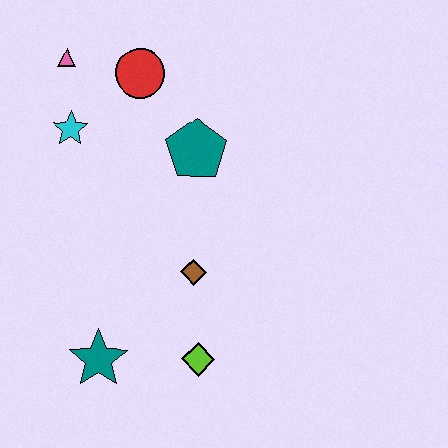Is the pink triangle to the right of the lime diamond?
No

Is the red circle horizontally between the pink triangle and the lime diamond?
Yes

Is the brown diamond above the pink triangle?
No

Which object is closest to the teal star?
The lime diamond is closest to the teal star.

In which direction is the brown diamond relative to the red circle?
The brown diamond is below the red circle.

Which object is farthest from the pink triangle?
The lime diamond is farthest from the pink triangle.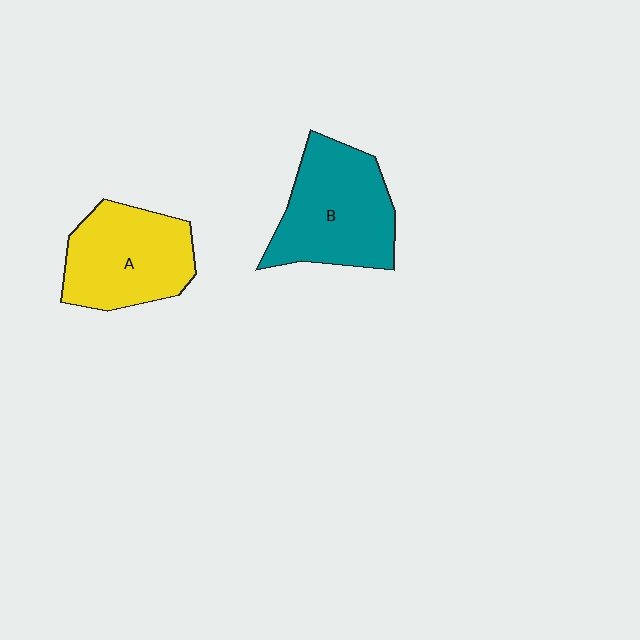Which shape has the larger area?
Shape B (teal).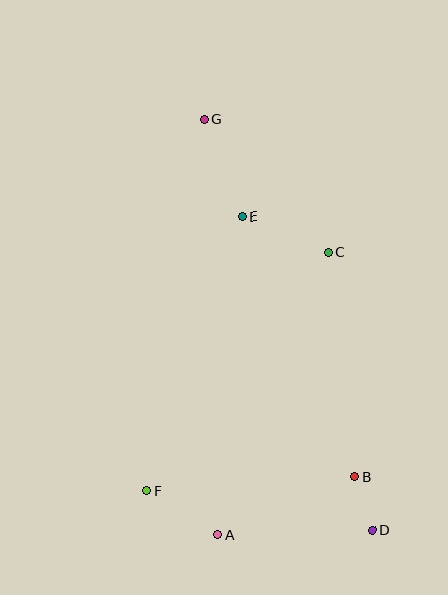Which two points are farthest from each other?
Points D and G are farthest from each other.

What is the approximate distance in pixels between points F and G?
The distance between F and G is approximately 376 pixels.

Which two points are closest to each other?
Points B and D are closest to each other.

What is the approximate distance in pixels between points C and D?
The distance between C and D is approximately 281 pixels.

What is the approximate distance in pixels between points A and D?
The distance between A and D is approximately 155 pixels.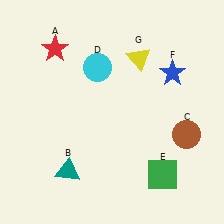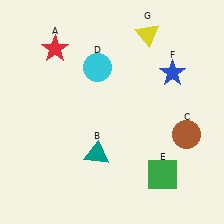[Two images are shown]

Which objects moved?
The objects that moved are: the teal triangle (B), the yellow triangle (G).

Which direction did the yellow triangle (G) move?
The yellow triangle (G) moved up.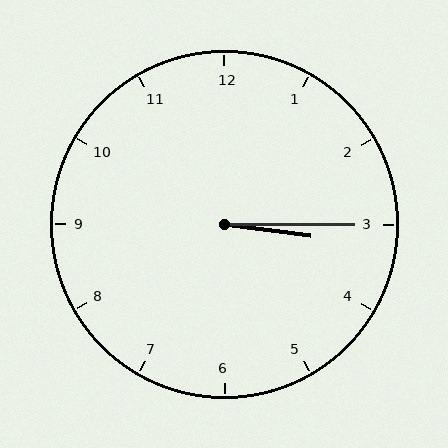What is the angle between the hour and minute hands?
Approximately 8 degrees.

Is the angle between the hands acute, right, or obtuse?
It is acute.